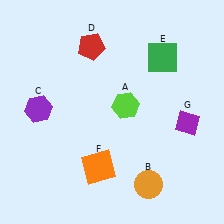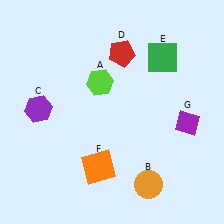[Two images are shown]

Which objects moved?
The objects that moved are: the lime hexagon (A), the red pentagon (D).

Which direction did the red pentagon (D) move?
The red pentagon (D) moved right.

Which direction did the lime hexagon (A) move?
The lime hexagon (A) moved left.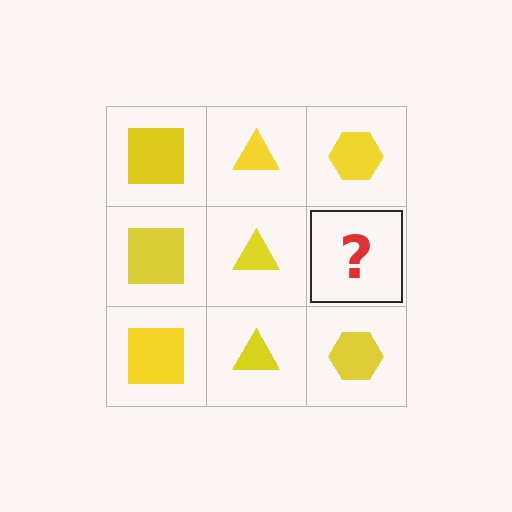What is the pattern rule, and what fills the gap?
The rule is that each column has a consistent shape. The gap should be filled with a yellow hexagon.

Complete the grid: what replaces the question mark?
The question mark should be replaced with a yellow hexagon.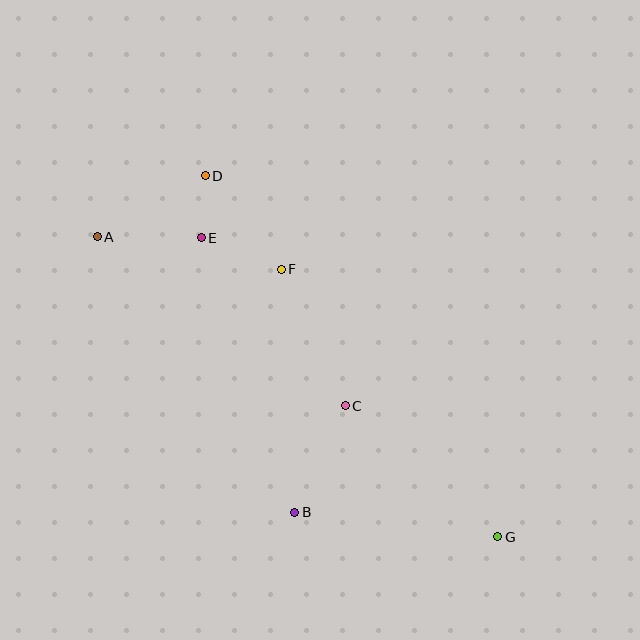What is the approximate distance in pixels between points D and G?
The distance between D and G is approximately 465 pixels.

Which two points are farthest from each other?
Points A and G are farthest from each other.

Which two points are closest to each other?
Points D and E are closest to each other.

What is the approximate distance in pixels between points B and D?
The distance between B and D is approximately 349 pixels.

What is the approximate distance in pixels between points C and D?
The distance between C and D is approximately 269 pixels.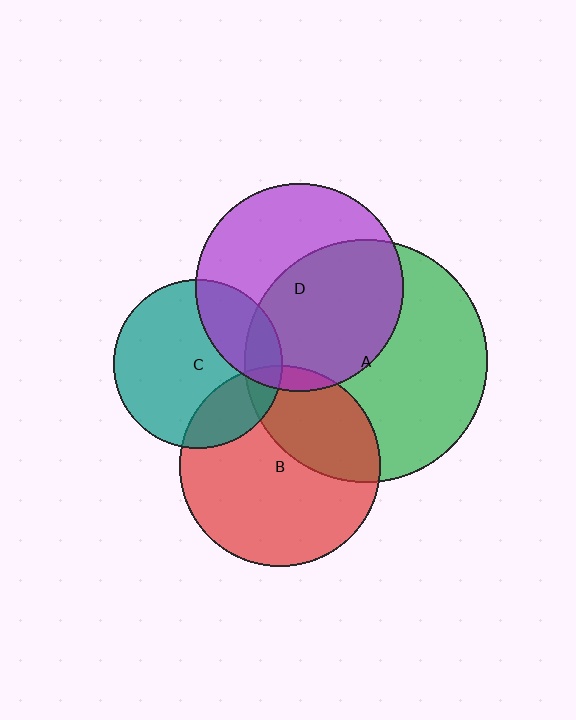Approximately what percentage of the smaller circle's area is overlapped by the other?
Approximately 5%.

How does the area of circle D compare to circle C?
Approximately 1.5 times.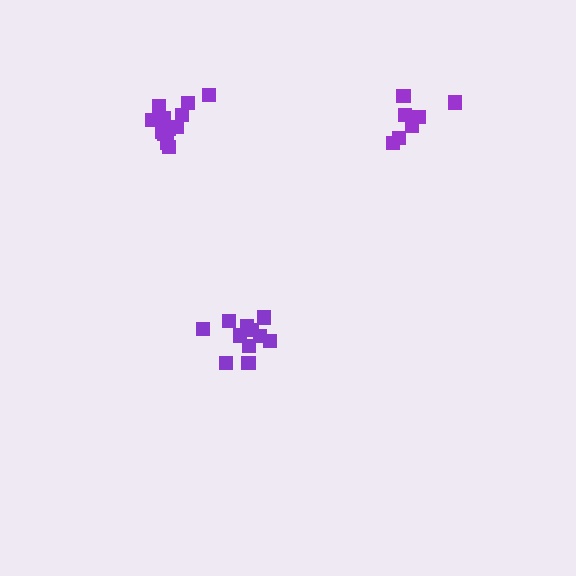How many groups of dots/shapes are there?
There are 3 groups.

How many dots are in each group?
Group 1: 11 dots, Group 2: 7 dots, Group 3: 13 dots (31 total).